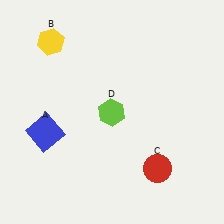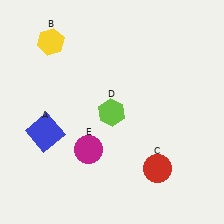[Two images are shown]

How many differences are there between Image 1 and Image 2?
There is 1 difference between the two images.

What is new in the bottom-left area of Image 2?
A magenta circle (E) was added in the bottom-left area of Image 2.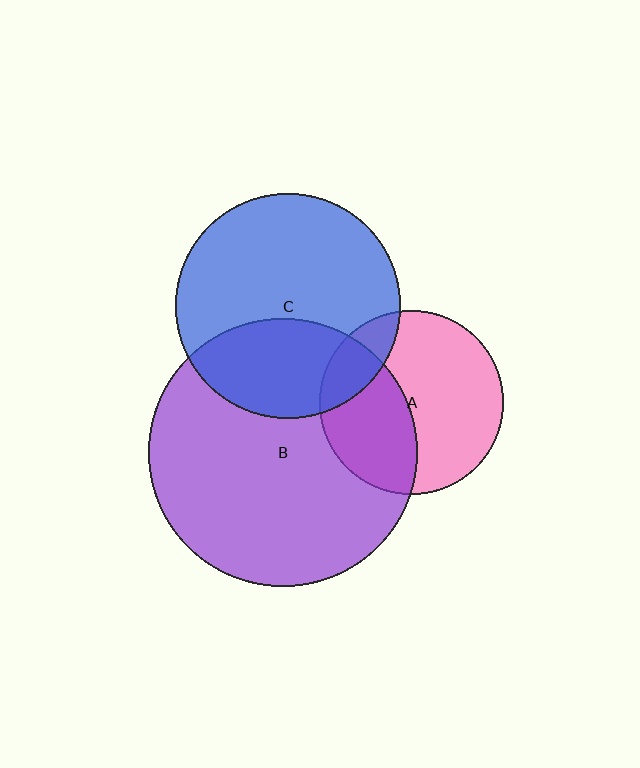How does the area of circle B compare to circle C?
Approximately 1.4 times.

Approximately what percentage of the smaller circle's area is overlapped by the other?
Approximately 15%.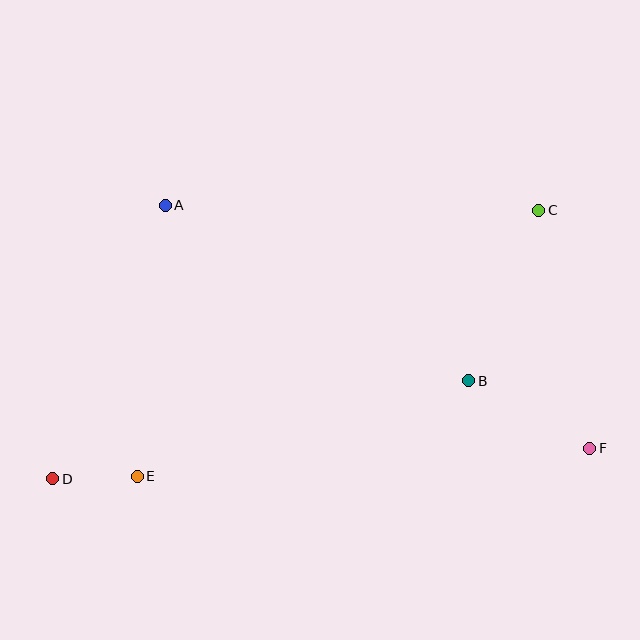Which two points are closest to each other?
Points D and E are closest to each other.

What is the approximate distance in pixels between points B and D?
The distance between B and D is approximately 427 pixels.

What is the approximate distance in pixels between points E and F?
The distance between E and F is approximately 453 pixels.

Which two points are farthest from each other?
Points C and D are farthest from each other.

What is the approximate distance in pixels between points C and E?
The distance between C and E is approximately 481 pixels.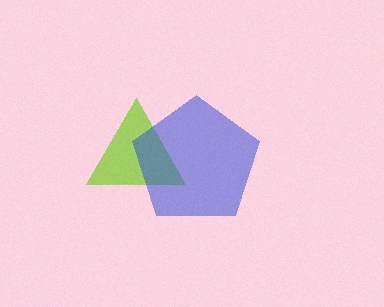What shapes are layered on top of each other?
The layered shapes are: a lime triangle, a blue pentagon.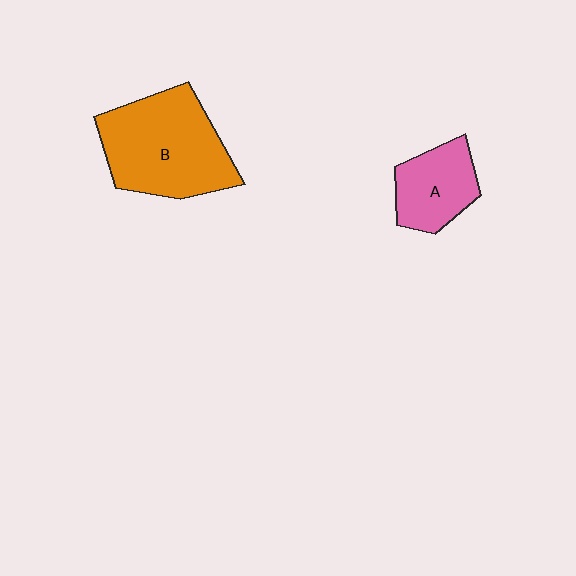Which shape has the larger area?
Shape B (orange).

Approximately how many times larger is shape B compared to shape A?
Approximately 1.9 times.